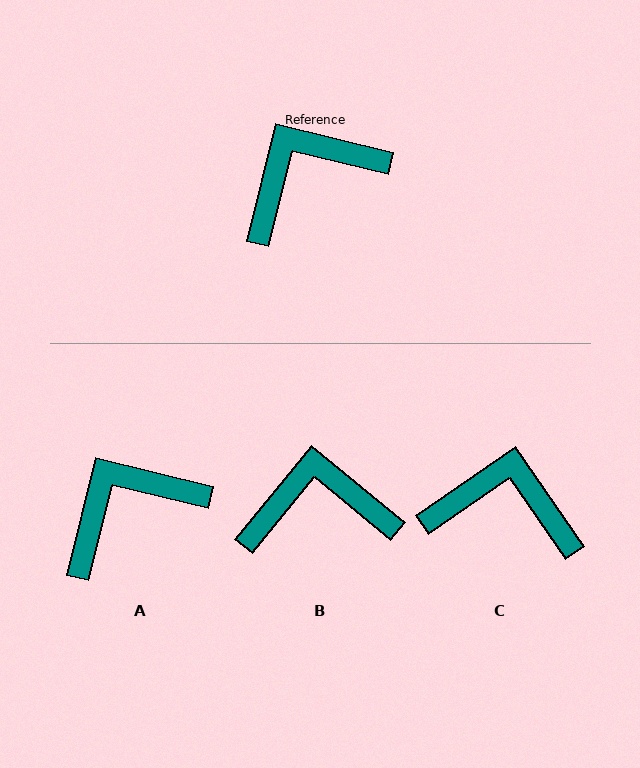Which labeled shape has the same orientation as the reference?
A.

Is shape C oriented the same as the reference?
No, it is off by about 41 degrees.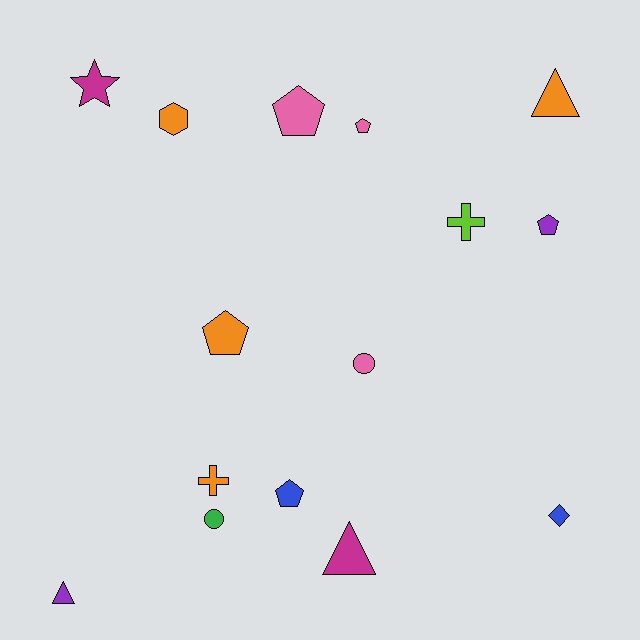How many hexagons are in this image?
There is 1 hexagon.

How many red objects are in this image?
There are no red objects.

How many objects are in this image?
There are 15 objects.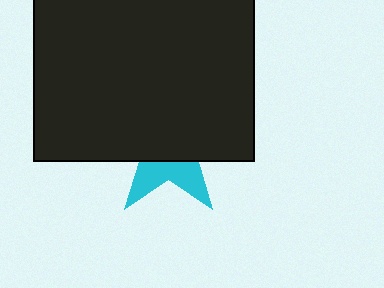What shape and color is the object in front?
The object in front is a black square.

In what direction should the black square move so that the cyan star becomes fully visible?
The black square should move up. That is the shortest direction to clear the overlap and leave the cyan star fully visible.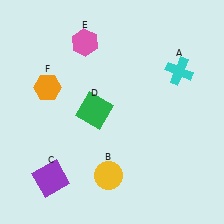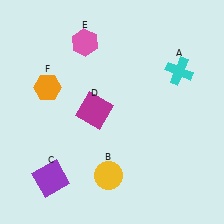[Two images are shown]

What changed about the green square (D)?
In Image 1, D is green. In Image 2, it changed to magenta.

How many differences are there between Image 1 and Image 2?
There is 1 difference between the two images.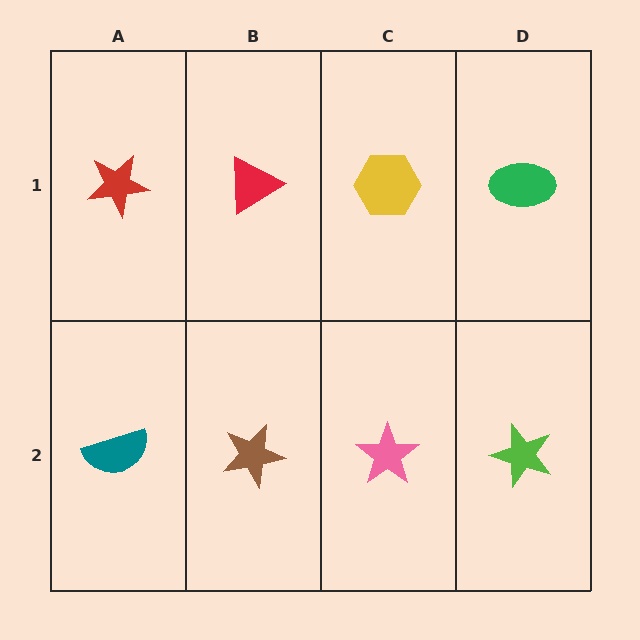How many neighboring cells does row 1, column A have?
2.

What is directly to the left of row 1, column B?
A red star.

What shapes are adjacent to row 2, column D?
A green ellipse (row 1, column D), a pink star (row 2, column C).